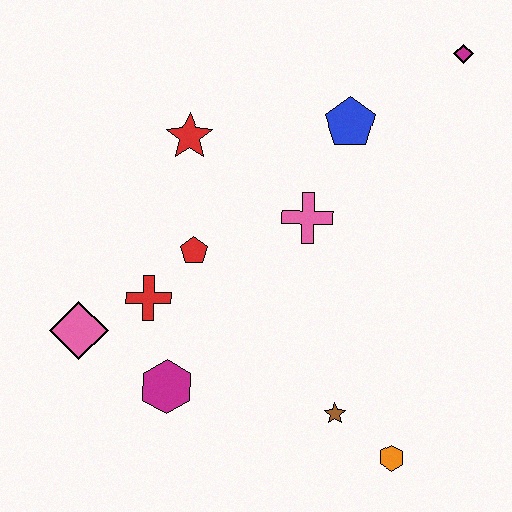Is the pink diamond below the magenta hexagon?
No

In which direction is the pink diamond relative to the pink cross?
The pink diamond is to the left of the pink cross.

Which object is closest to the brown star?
The orange hexagon is closest to the brown star.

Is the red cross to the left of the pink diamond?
No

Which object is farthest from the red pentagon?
The magenta diamond is farthest from the red pentagon.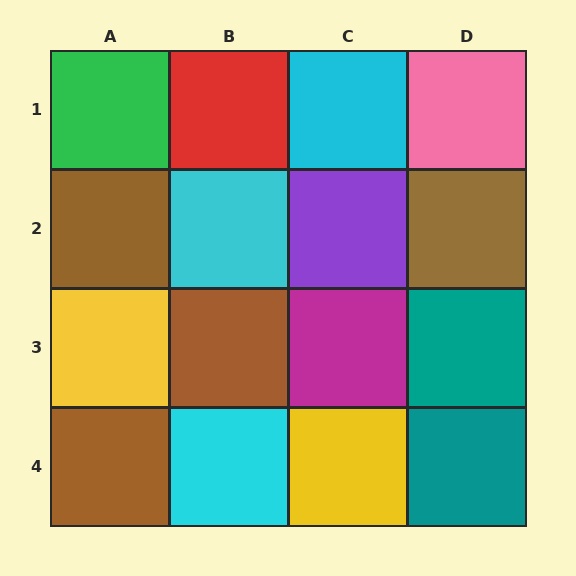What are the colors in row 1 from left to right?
Green, red, cyan, pink.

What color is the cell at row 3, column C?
Magenta.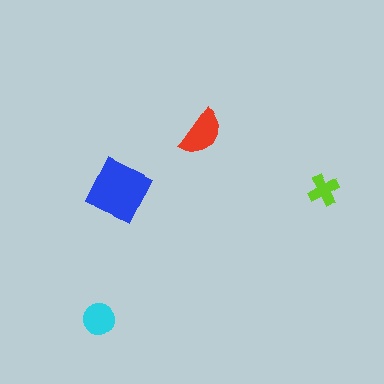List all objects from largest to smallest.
The blue diamond, the red semicircle, the cyan circle, the lime cross.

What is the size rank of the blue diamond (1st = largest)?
1st.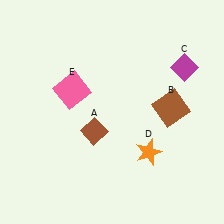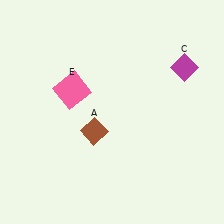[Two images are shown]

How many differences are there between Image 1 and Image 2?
There are 2 differences between the two images.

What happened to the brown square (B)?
The brown square (B) was removed in Image 2. It was in the top-right area of Image 1.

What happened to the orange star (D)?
The orange star (D) was removed in Image 2. It was in the bottom-right area of Image 1.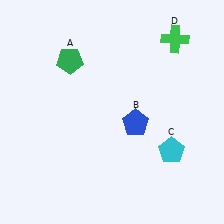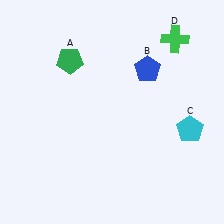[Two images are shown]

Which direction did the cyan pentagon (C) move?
The cyan pentagon (C) moved up.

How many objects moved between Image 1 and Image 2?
2 objects moved between the two images.